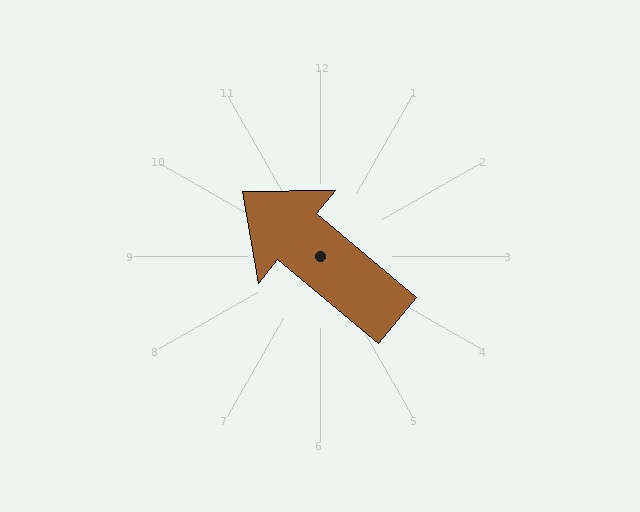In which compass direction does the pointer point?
Northwest.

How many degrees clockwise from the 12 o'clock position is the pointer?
Approximately 310 degrees.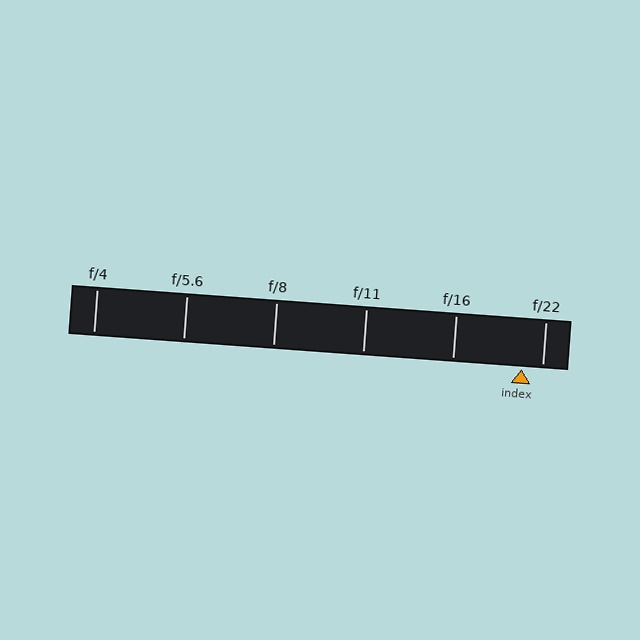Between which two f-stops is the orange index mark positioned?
The index mark is between f/16 and f/22.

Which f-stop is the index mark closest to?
The index mark is closest to f/22.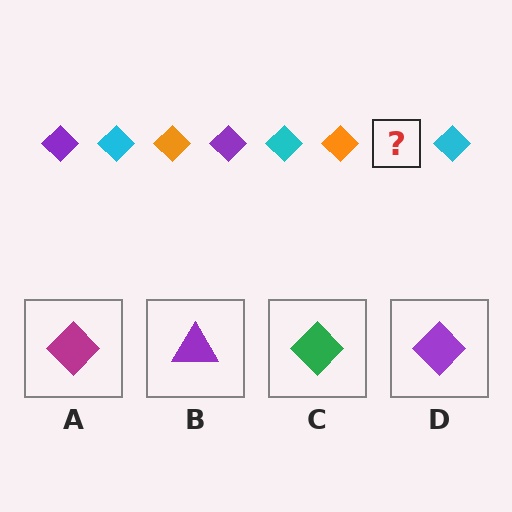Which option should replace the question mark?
Option D.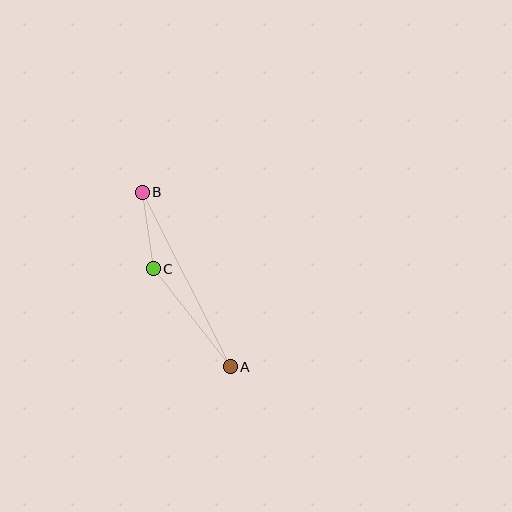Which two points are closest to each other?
Points B and C are closest to each other.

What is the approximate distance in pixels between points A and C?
The distance between A and C is approximately 125 pixels.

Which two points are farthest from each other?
Points A and B are farthest from each other.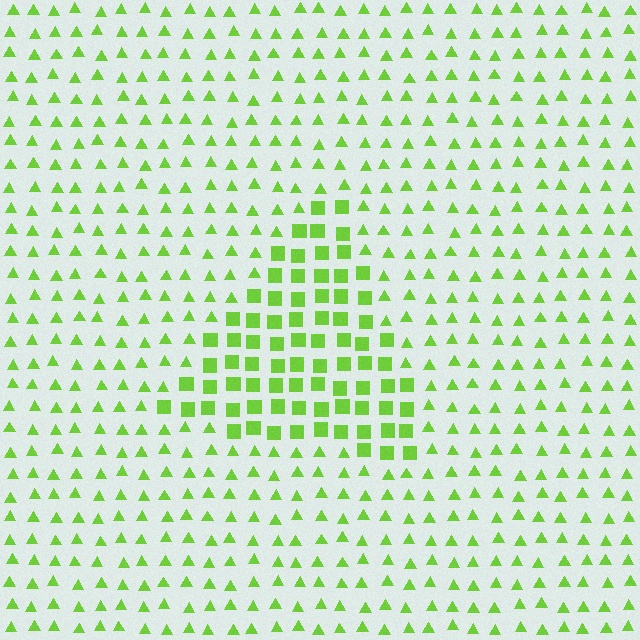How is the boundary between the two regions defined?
The boundary is defined by a change in element shape: squares inside vs. triangles outside. All elements share the same color and spacing.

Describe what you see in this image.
The image is filled with small lime elements arranged in a uniform grid. A triangle-shaped region contains squares, while the surrounding area contains triangles. The boundary is defined purely by the change in element shape.